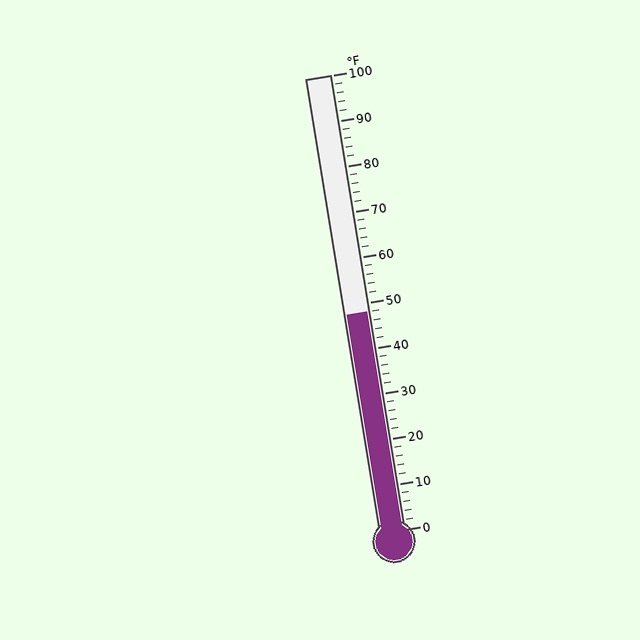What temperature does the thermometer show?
The thermometer shows approximately 48°F.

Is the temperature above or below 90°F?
The temperature is below 90°F.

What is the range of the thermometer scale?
The thermometer scale ranges from 0°F to 100°F.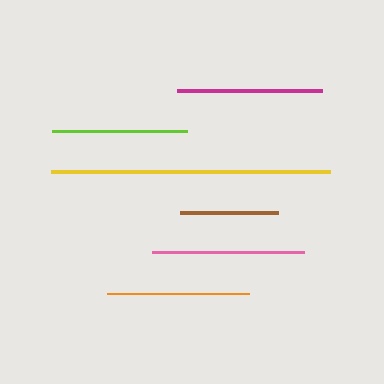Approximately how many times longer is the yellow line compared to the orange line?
The yellow line is approximately 2.0 times the length of the orange line.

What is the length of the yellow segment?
The yellow segment is approximately 278 pixels long.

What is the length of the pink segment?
The pink segment is approximately 152 pixels long.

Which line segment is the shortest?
The brown line is the shortest at approximately 97 pixels.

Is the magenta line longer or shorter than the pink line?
The pink line is longer than the magenta line.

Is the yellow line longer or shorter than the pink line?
The yellow line is longer than the pink line.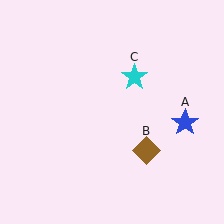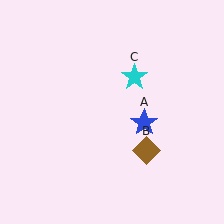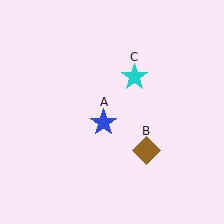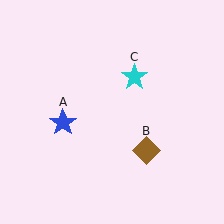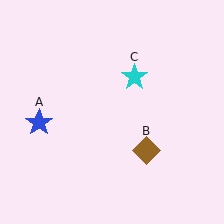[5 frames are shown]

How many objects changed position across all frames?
1 object changed position: blue star (object A).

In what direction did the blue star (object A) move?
The blue star (object A) moved left.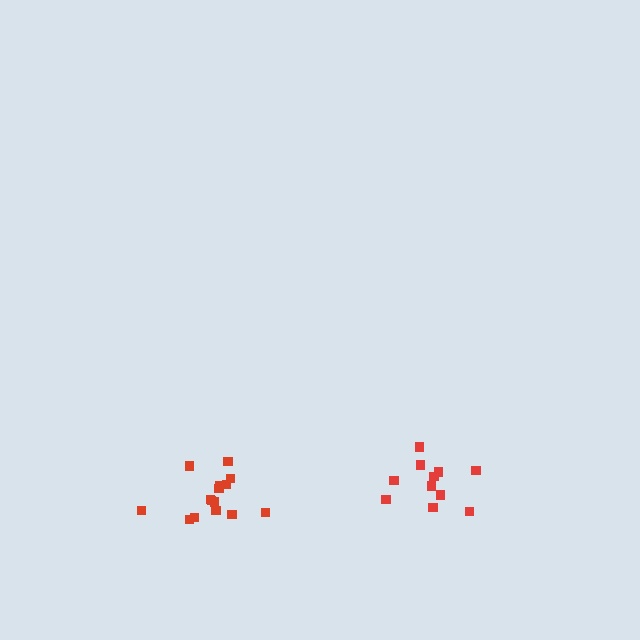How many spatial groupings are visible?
There are 2 spatial groupings.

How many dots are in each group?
Group 1: 15 dots, Group 2: 11 dots (26 total).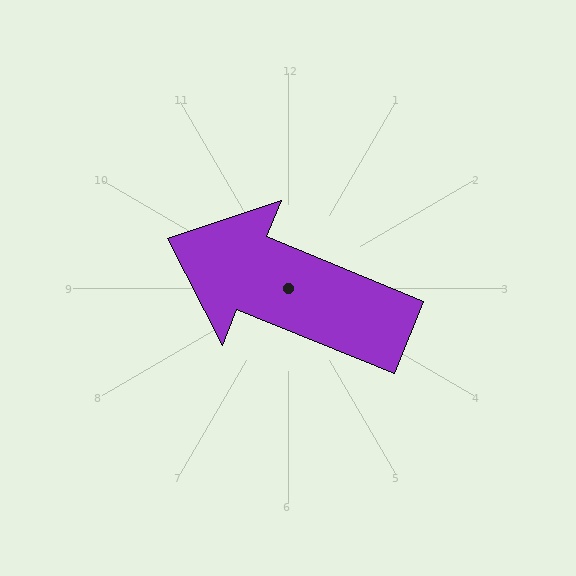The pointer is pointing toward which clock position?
Roughly 10 o'clock.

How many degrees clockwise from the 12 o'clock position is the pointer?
Approximately 292 degrees.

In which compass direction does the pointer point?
West.